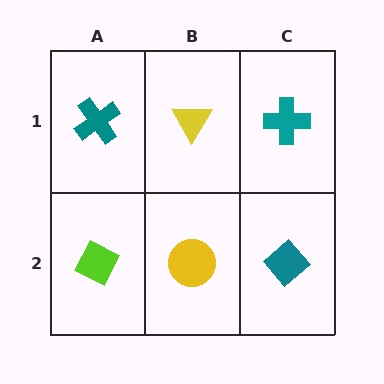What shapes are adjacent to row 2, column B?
A yellow triangle (row 1, column B), a lime diamond (row 2, column A), a teal diamond (row 2, column C).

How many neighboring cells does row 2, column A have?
2.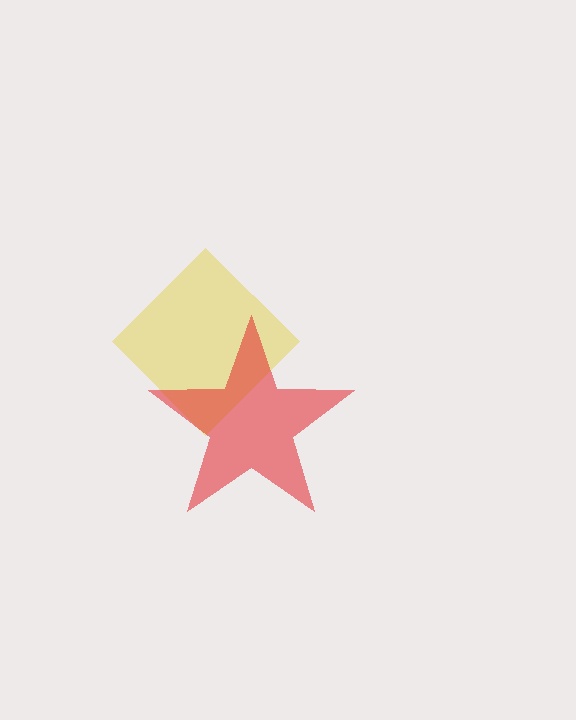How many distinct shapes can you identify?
There are 2 distinct shapes: a yellow diamond, a red star.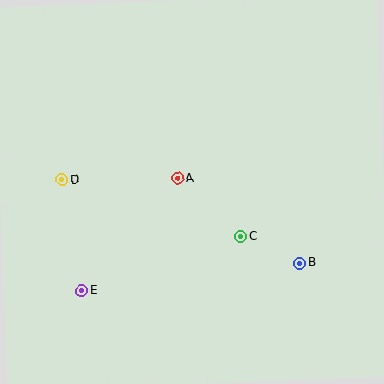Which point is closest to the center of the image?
Point A at (177, 178) is closest to the center.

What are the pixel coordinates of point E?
Point E is at (81, 290).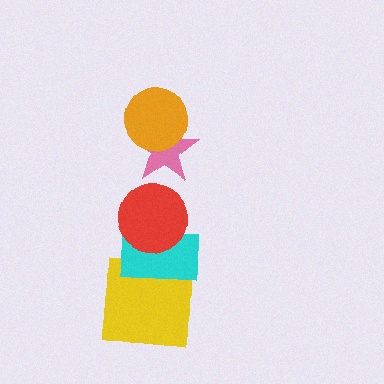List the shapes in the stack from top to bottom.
From top to bottom: the orange circle, the pink star, the red circle, the cyan rectangle, the yellow square.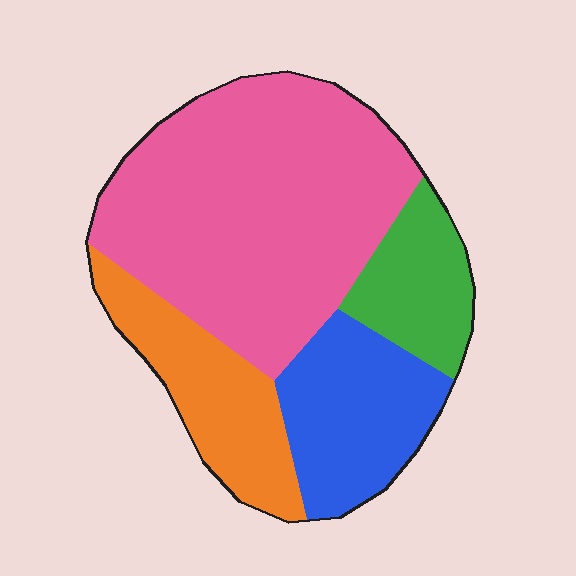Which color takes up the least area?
Green, at roughly 10%.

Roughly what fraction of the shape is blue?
Blue covers 19% of the shape.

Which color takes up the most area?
Pink, at roughly 50%.